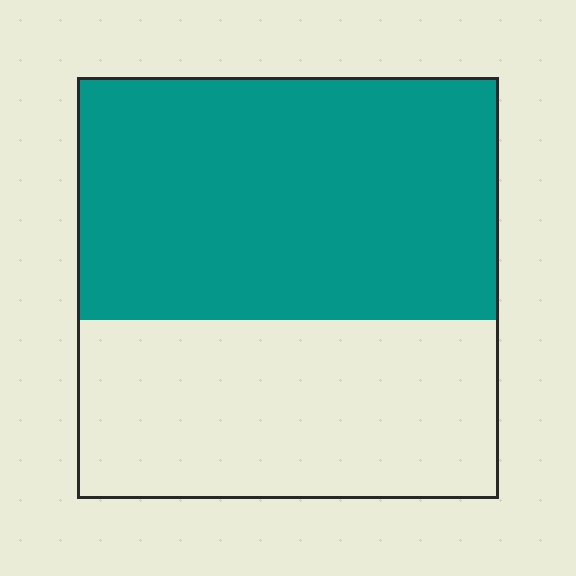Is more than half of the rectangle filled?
Yes.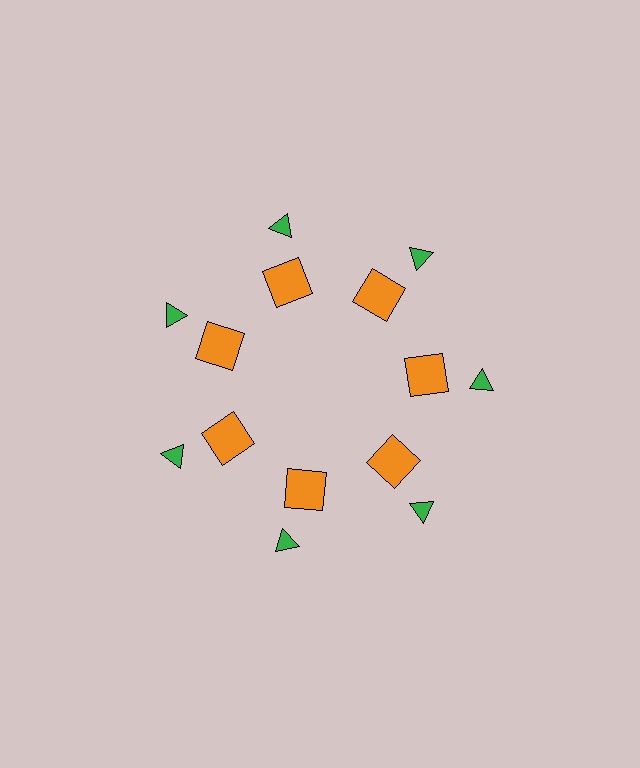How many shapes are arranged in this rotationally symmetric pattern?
There are 14 shapes, arranged in 7 groups of 2.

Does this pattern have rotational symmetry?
Yes, this pattern has 7-fold rotational symmetry. It looks the same after rotating 51 degrees around the center.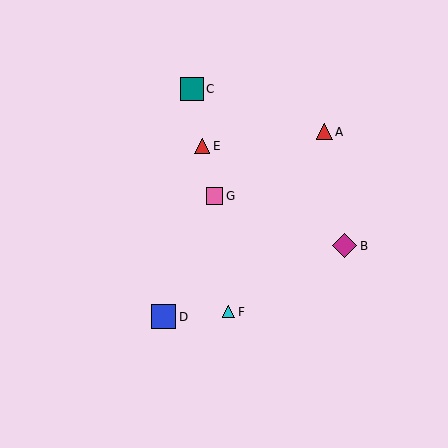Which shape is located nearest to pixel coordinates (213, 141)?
The red triangle (labeled E) at (202, 146) is nearest to that location.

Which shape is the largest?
The blue square (labeled D) is the largest.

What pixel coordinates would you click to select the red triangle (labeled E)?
Click at (202, 146) to select the red triangle E.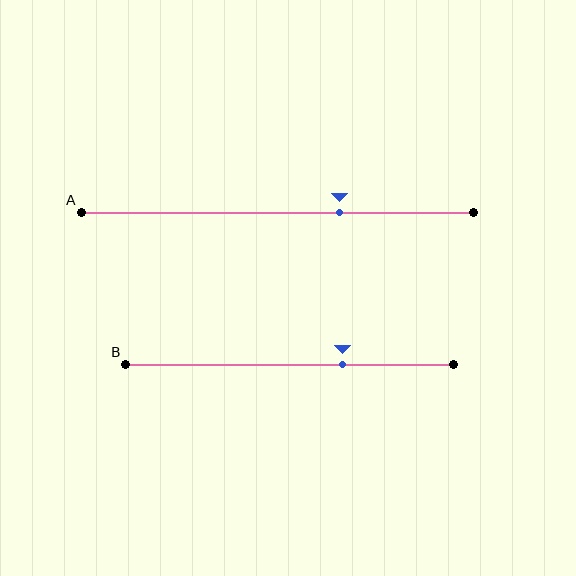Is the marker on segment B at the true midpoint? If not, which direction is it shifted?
No, the marker on segment B is shifted to the right by about 16% of the segment length.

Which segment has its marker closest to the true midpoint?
Segment A has its marker closest to the true midpoint.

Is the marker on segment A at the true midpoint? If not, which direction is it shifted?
No, the marker on segment A is shifted to the right by about 16% of the segment length.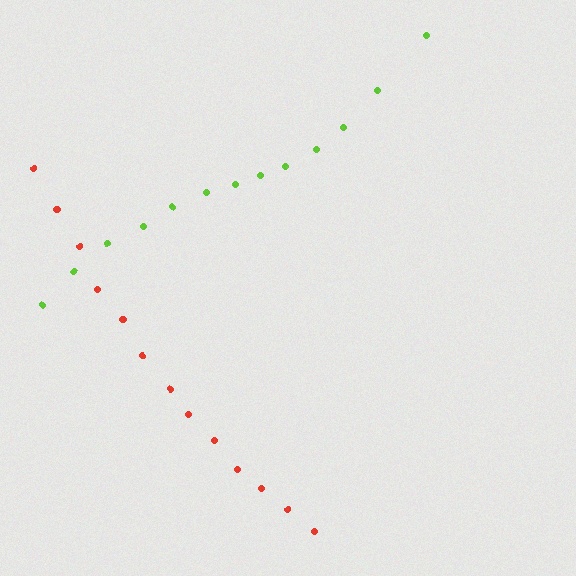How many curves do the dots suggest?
There are 2 distinct paths.